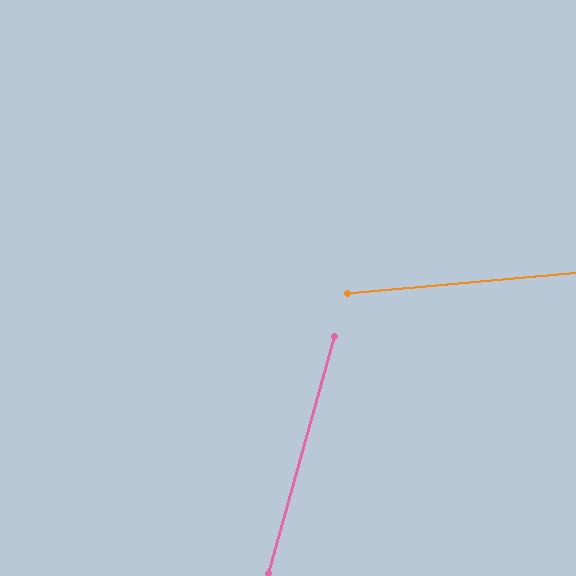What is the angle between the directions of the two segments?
Approximately 69 degrees.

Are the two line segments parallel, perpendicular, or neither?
Neither parallel nor perpendicular — they differ by about 69°.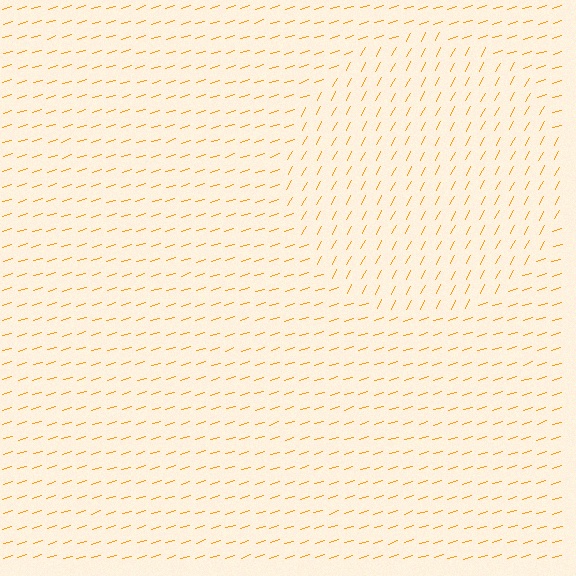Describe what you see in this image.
The image is filled with small orange line segments. A circle region in the image has lines oriented differently from the surrounding lines, creating a visible texture boundary.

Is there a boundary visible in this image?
Yes, there is a texture boundary formed by a change in line orientation.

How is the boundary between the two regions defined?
The boundary is defined purely by a change in line orientation (approximately 45 degrees difference). All lines are the same color and thickness.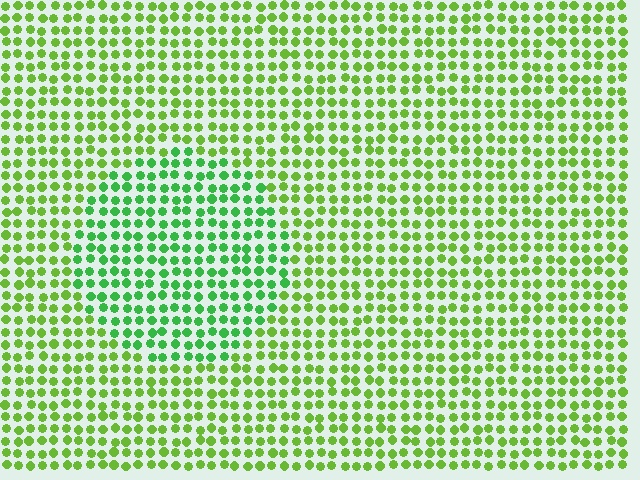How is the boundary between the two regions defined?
The boundary is defined purely by a slight shift in hue (about 31 degrees). Spacing, size, and orientation are identical on both sides.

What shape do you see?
I see a circle.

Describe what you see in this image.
The image is filled with small lime elements in a uniform arrangement. A circle-shaped region is visible where the elements are tinted to a slightly different hue, forming a subtle color boundary.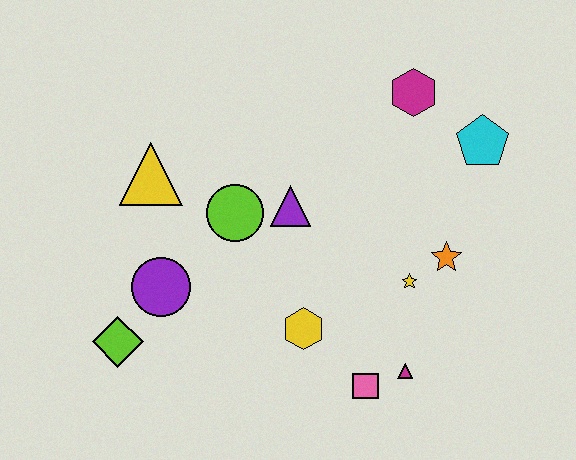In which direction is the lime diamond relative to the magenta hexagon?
The lime diamond is to the left of the magenta hexagon.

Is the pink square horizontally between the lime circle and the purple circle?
No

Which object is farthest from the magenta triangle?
The yellow triangle is farthest from the magenta triangle.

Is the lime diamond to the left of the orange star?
Yes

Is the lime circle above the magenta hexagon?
No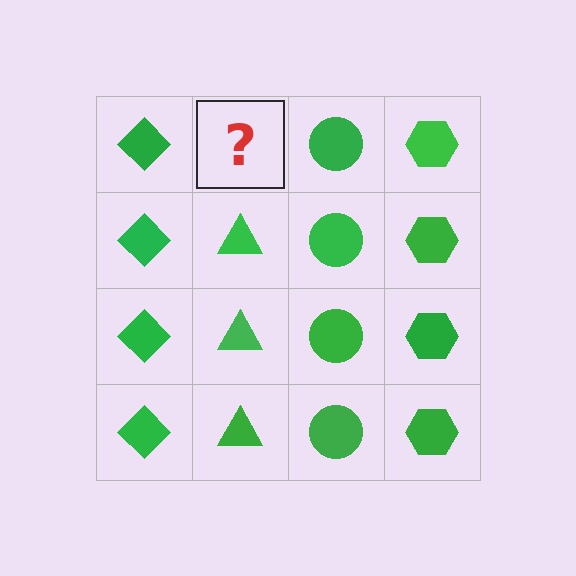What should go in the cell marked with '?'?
The missing cell should contain a green triangle.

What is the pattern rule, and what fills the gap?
The rule is that each column has a consistent shape. The gap should be filled with a green triangle.